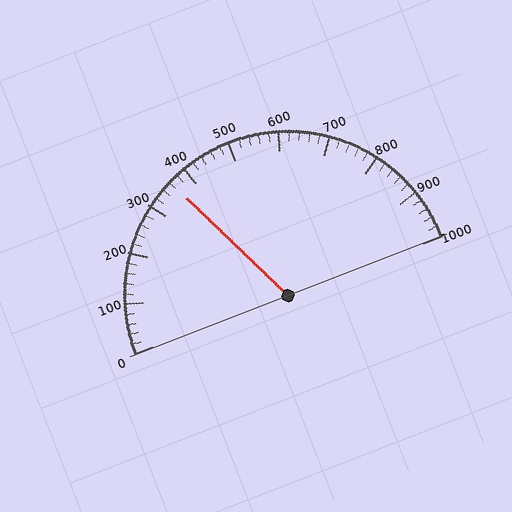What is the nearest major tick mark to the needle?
The nearest major tick mark is 400.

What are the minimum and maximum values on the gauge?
The gauge ranges from 0 to 1000.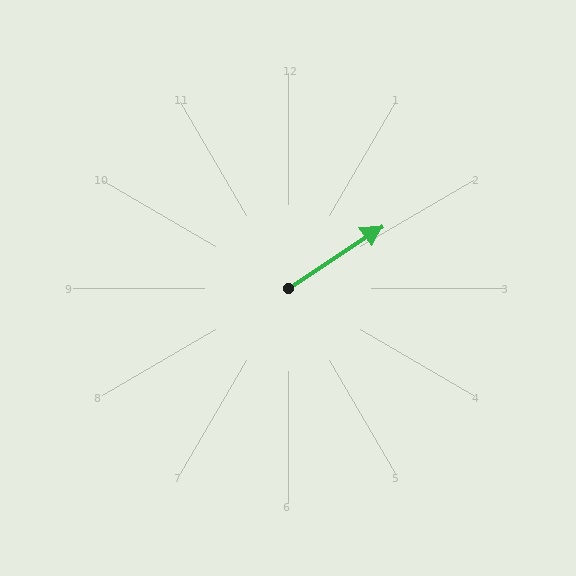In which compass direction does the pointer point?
Northeast.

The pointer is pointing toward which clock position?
Roughly 2 o'clock.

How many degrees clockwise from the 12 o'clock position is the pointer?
Approximately 56 degrees.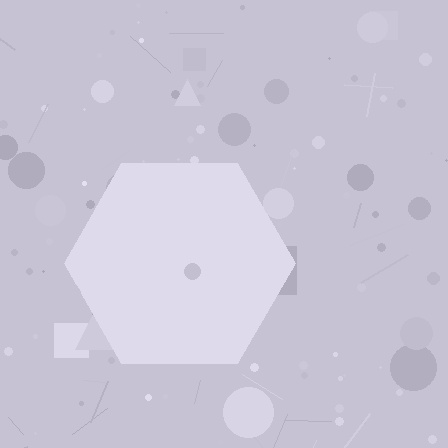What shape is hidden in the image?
A hexagon is hidden in the image.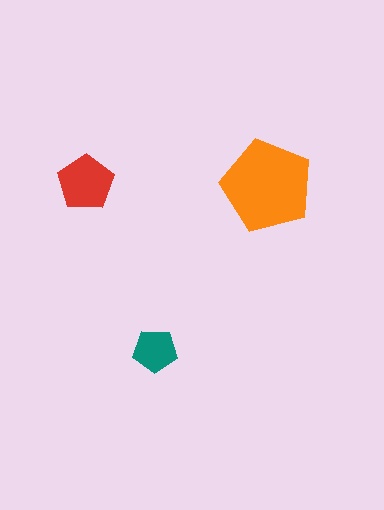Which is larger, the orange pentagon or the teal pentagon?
The orange one.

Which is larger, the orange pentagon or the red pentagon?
The orange one.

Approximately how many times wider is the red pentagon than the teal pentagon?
About 1.5 times wider.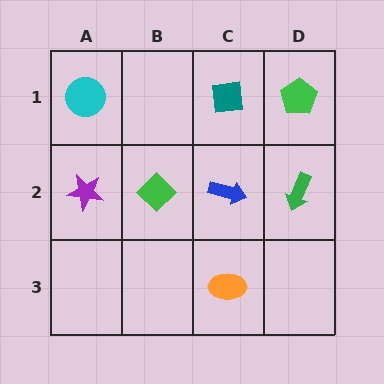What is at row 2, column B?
A green diamond.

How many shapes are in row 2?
4 shapes.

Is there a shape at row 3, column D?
No, that cell is empty.